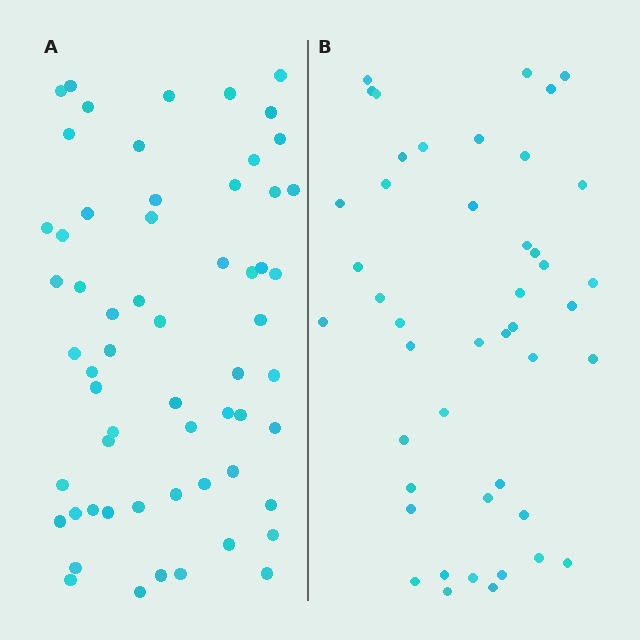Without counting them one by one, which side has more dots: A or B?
Region A (the left region) has more dots.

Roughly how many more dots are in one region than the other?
Region A has approximately 15 more dots than region B.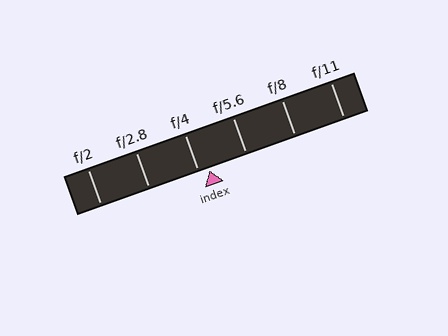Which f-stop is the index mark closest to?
The index mark is closest to f/4.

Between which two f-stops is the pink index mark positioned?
The index mark is between f/4 and f/5.6.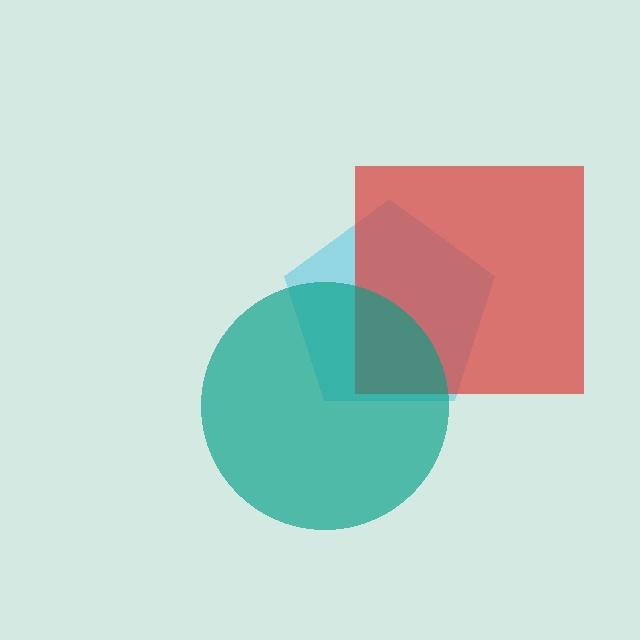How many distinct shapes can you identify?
There are 3 distinct shapes: a cyan pentagon, a red square, a teal circle.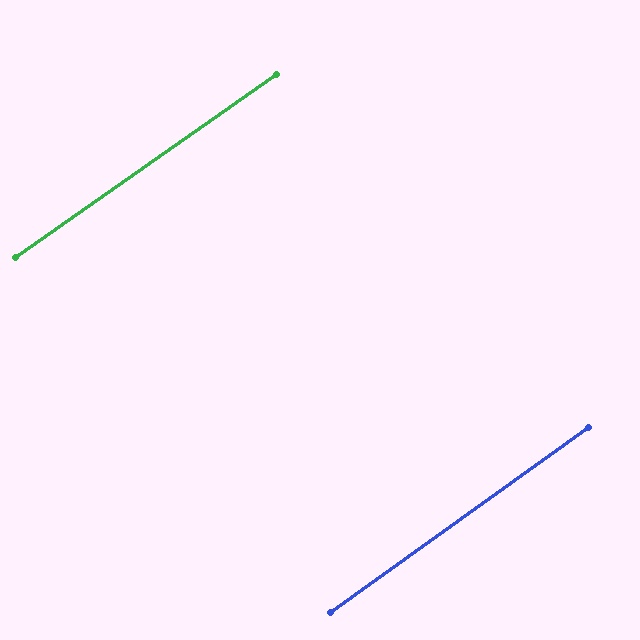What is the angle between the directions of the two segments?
Approximately 1 degree.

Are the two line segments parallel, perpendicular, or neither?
Parallel — their directions differ by only 0.8°.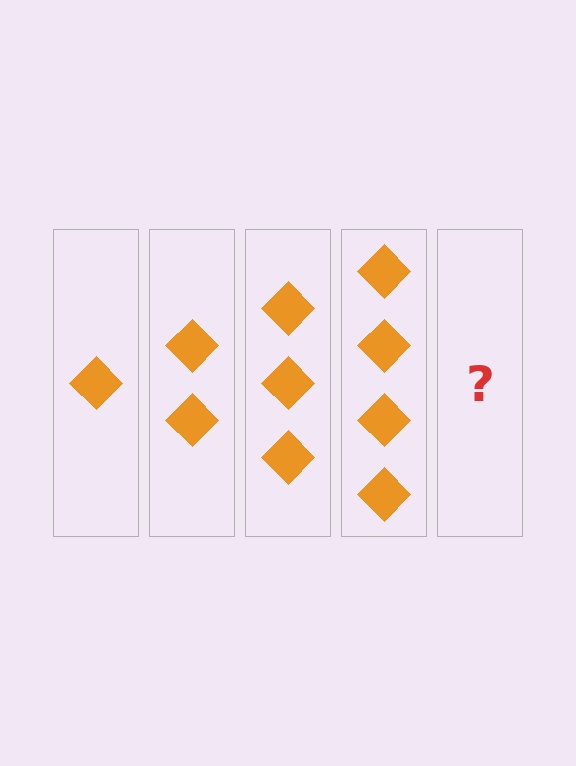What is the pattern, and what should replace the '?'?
The pattern is that each step adds one more diamond. The '?' should be 5 diamonds.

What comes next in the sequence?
The next element should be 5 diamonds.